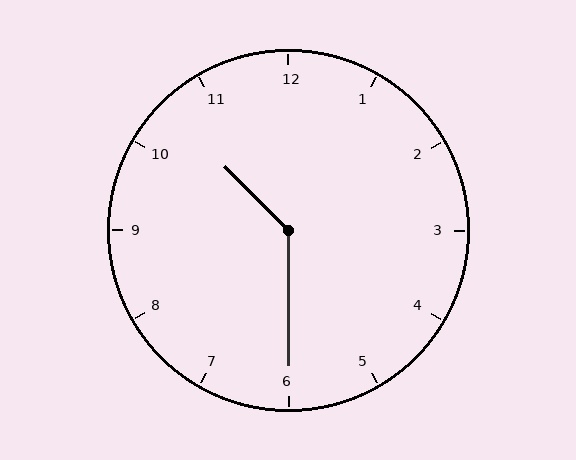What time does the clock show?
10:30.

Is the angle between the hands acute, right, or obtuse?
It is obtuse.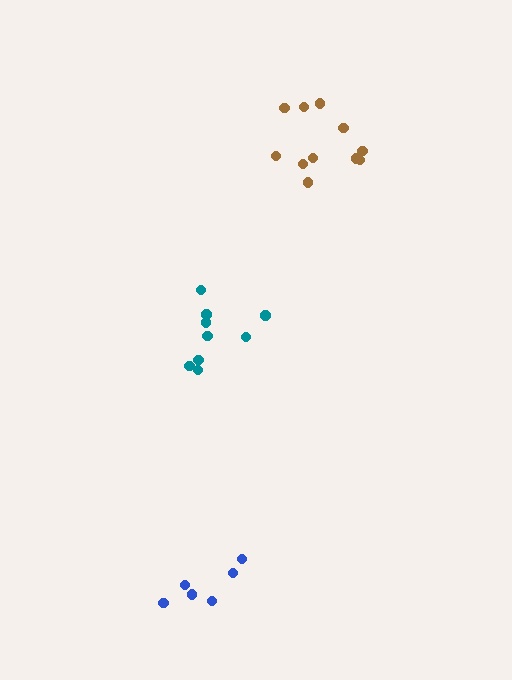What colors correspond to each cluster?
The clusters are colored: teal, blue, brown.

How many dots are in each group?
Group 1: 9 dots, Group 2: 6 dots, Group 3: 11 dots (26 total).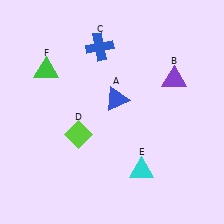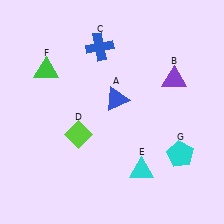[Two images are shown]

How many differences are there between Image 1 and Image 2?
There is 1 difference between the two images.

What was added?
A cyan pentagon (G) was added in Image 2.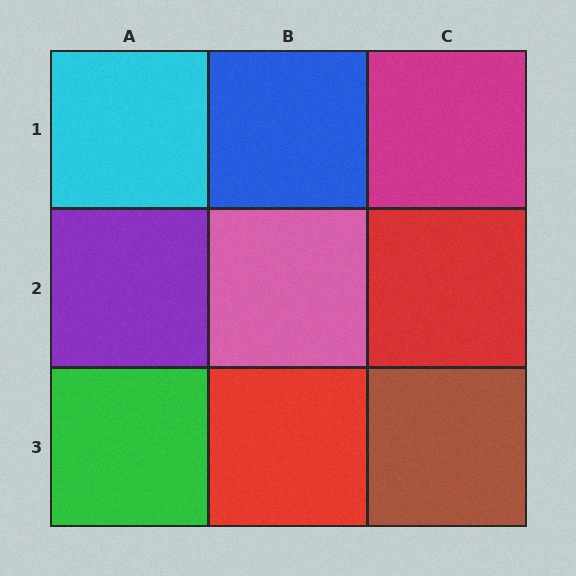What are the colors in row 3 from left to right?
Green, red, brown.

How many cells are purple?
1 cell is purple.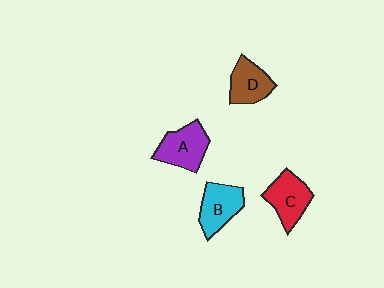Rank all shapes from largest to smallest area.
From largest to smallest: A (purple), C (red), B (cyan), D (brown).